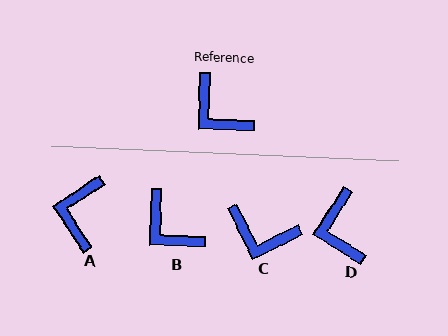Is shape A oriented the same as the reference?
No, it is off by about 55 degrees.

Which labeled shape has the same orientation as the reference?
B.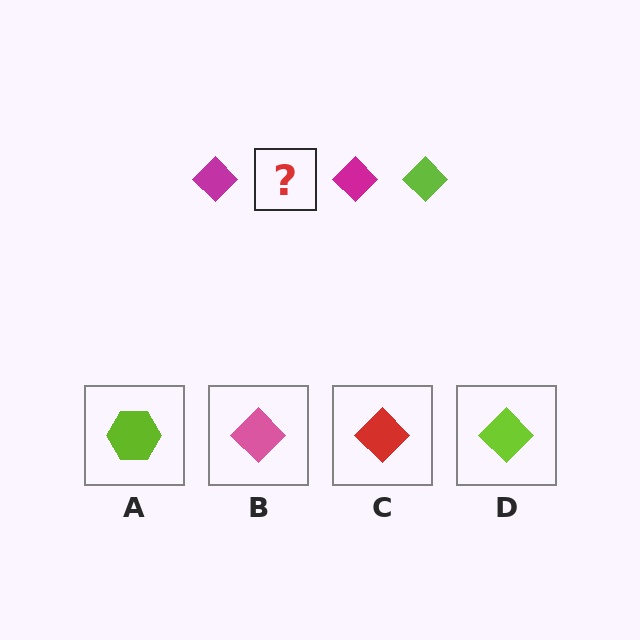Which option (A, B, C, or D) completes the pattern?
D.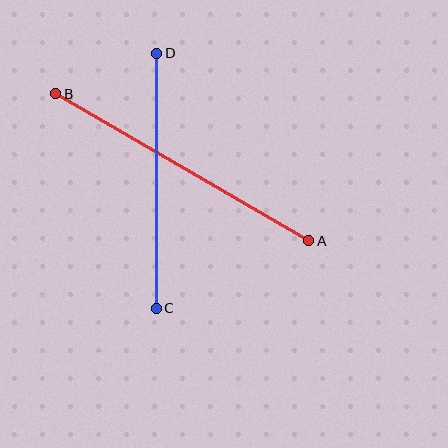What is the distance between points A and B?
The distance is approximately 293 pixels.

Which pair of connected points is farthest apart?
Points A and B are farthest apart.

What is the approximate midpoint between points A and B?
The midpoint is at approximately (182, 167) pixels.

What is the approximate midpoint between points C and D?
The midpoint is at approximately (157, 181) pixels.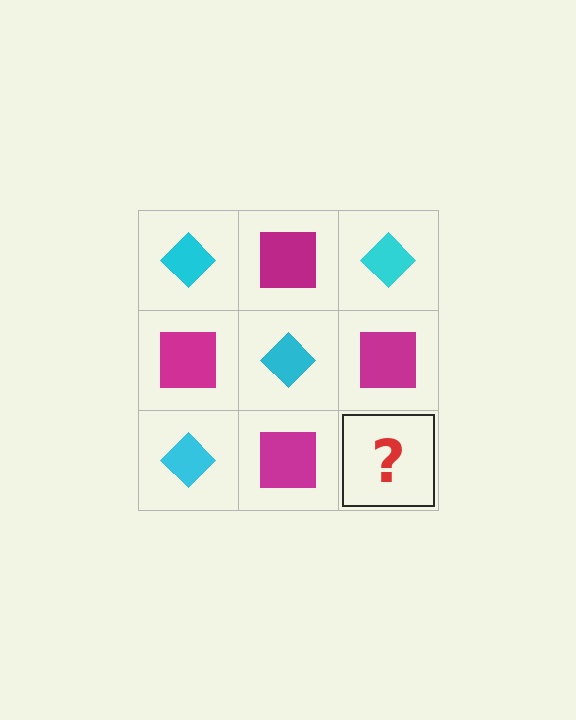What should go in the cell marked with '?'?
The missing cell should contain a cyan diamond.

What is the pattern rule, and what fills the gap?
The rule is that it alternates cyan diamond and magenta square in a checkerboard pattern. The gap should be filled with a cyan diamond.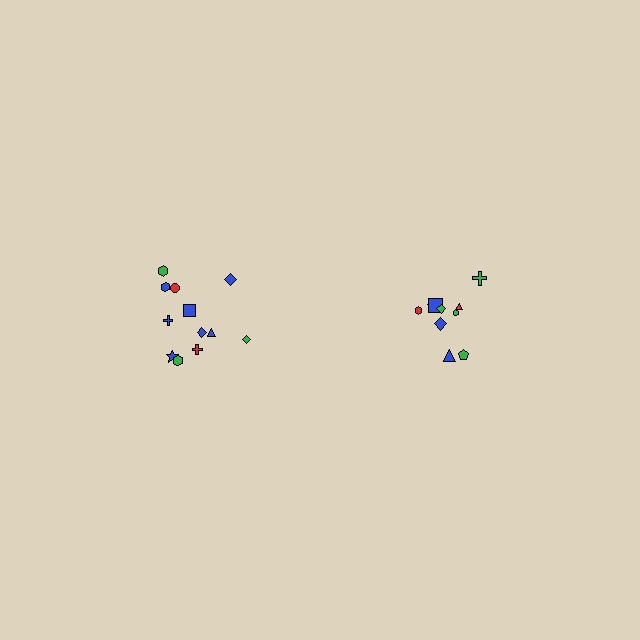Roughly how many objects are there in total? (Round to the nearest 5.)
Roughly 20 objects in total.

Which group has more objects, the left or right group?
The left group.